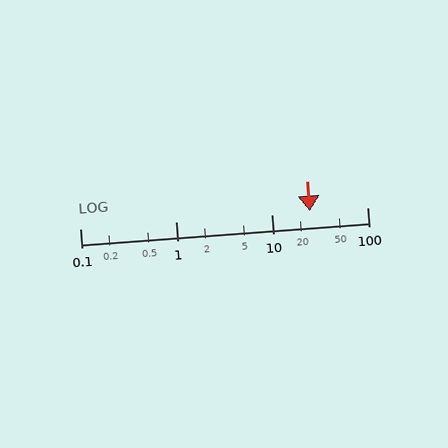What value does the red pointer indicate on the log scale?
The pointer indicates approximately 25.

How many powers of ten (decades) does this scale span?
The scale spans 3 decades, from 0.1 to 100.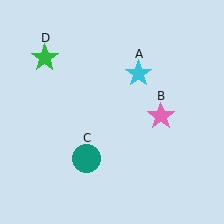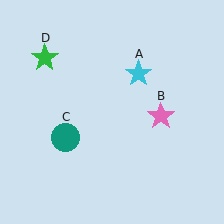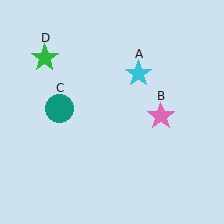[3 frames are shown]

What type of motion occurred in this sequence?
The teal circle (object C) rotated clockwise around the center of the scene.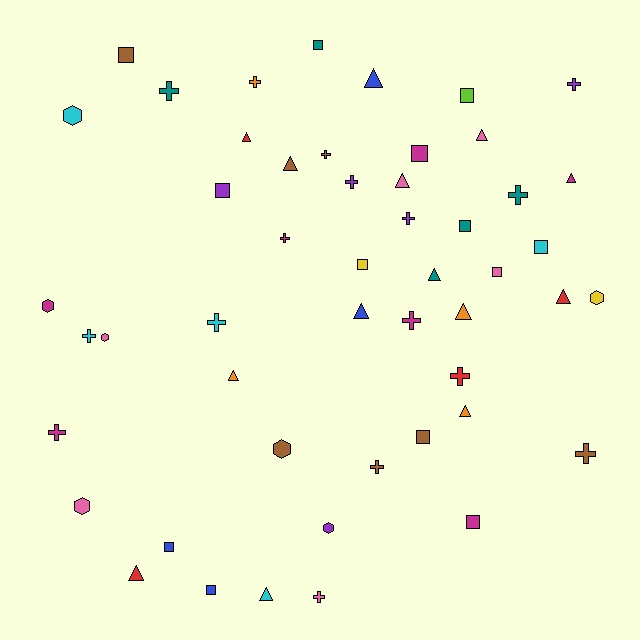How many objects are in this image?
There are 50 objects.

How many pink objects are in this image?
There are 6 pink objects.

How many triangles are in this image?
There are 14 triangles.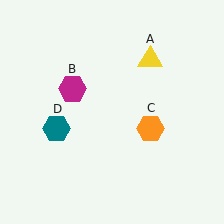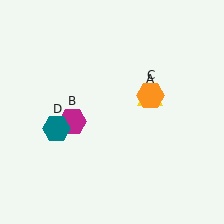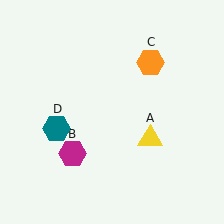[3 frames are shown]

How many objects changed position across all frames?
3 objects changed position: yellow triangle (object A), magenta hexagon (object B), orange hexagon (object C).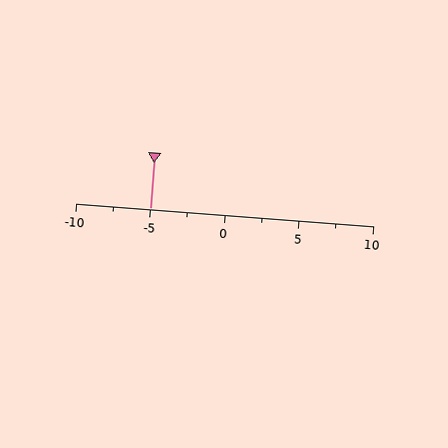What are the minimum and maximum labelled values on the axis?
The axis runs from -10 to 10.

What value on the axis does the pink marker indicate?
The marker indicates approximately -5.